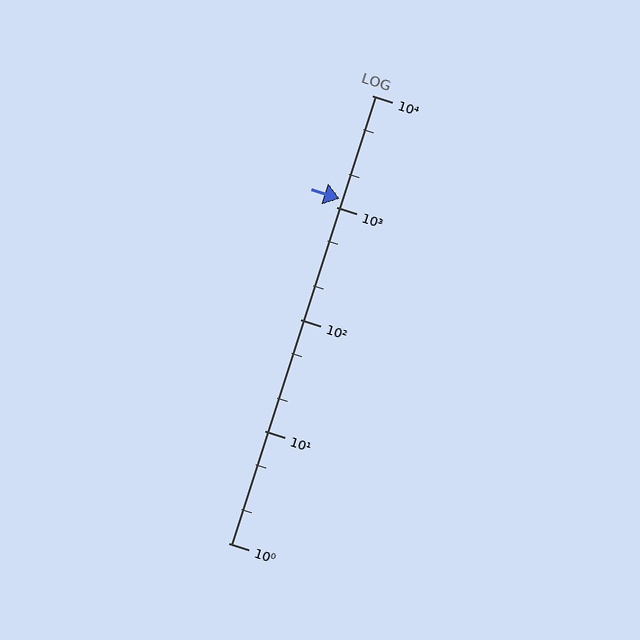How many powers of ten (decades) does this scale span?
The scale spans 4 decades, from 1 to 10000.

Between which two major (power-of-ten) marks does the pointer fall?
The pointer is between 1000 and 10000.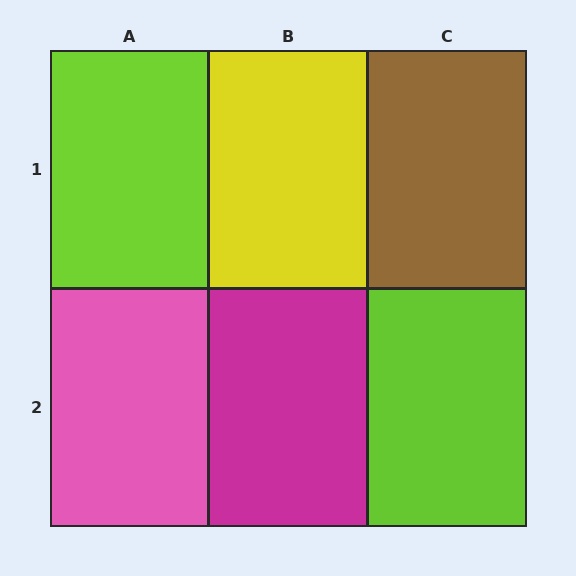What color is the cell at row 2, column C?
Lime.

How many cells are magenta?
1 cell is magenta.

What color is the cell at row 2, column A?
Pink.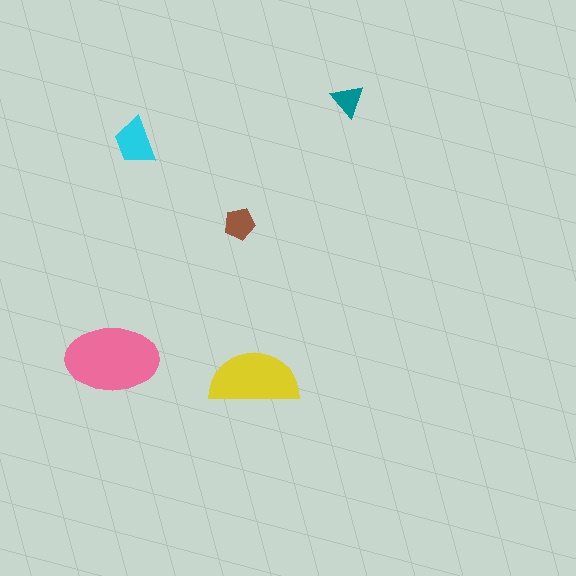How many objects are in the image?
There are 5 objects in the image.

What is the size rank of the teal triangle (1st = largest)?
5th.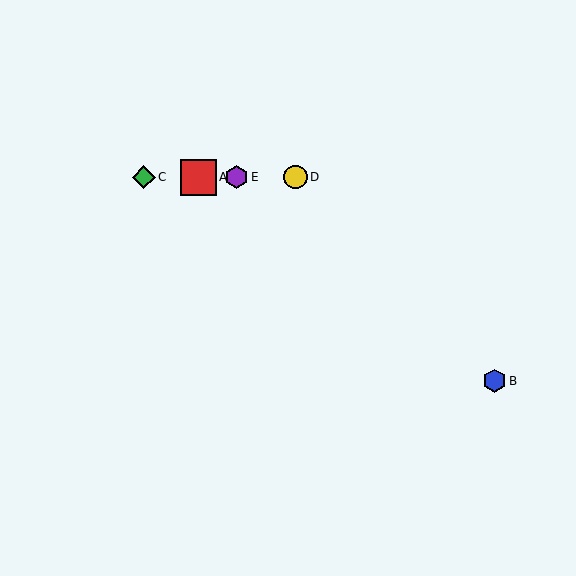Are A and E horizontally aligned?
Yes, both are at y≈177.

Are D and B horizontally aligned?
No, D is at y≈177 and B is at y≈381.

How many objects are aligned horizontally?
4 objects (A, C, D, E) are aligned horizontally.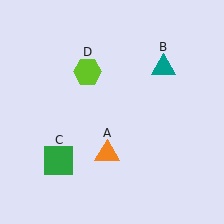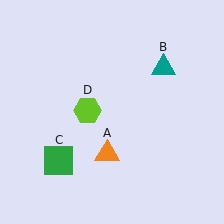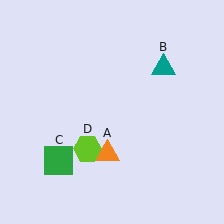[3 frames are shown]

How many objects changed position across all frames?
1 object changed position: lime hexagon (object D).